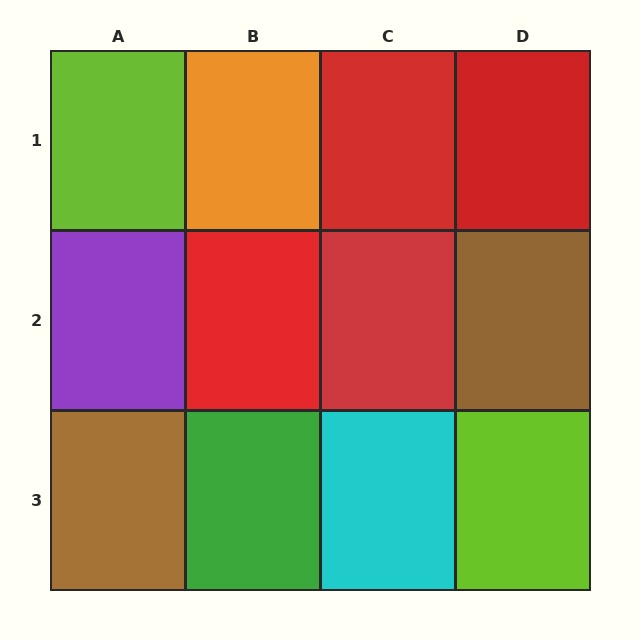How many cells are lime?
2 cells are lime.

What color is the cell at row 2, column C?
Red.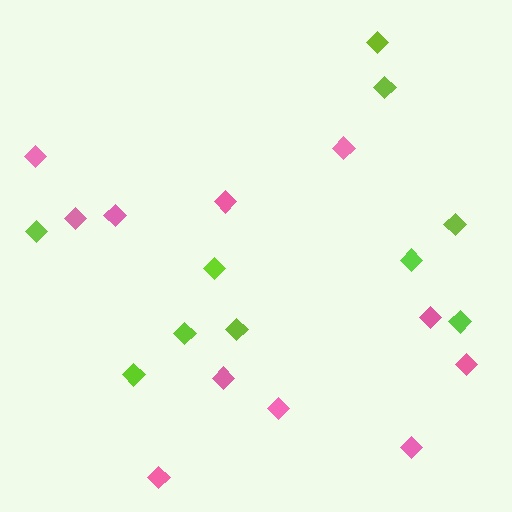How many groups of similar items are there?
There are 2 groups: one group of pink diamonds (11) and one group of lime diamonds (10).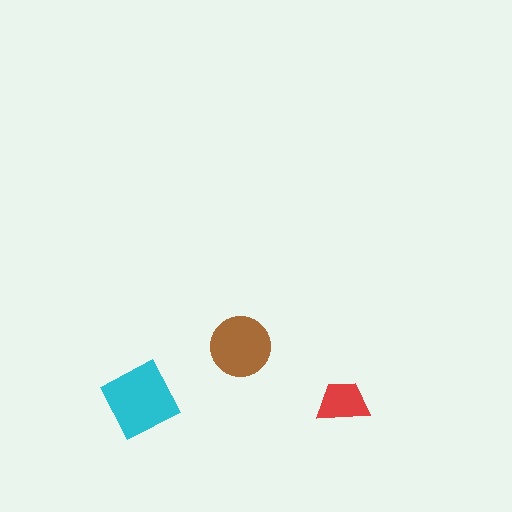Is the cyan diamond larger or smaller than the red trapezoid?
Larger.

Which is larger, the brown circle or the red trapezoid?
The brown circle.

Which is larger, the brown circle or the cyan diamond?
The cyan diamond.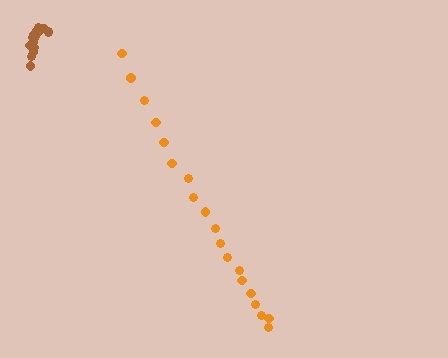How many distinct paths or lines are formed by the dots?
There are 2 distinct paths.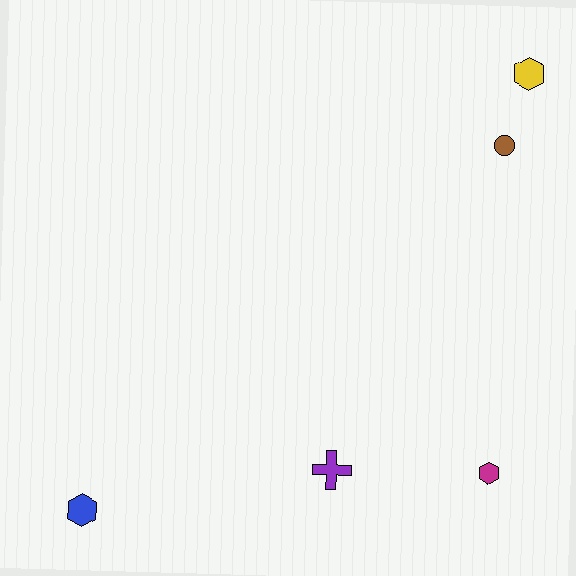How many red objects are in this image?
There are no red objects.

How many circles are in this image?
There is 1 circle.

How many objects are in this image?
There are 5 objects.